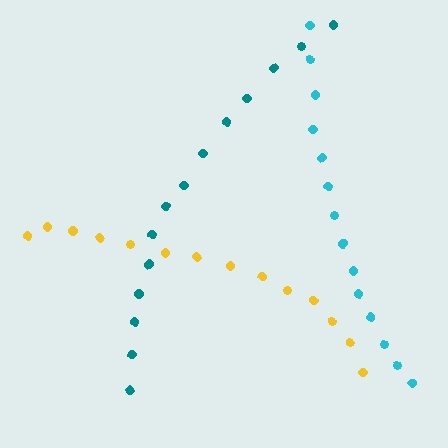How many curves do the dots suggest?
There are 3 distinct paths.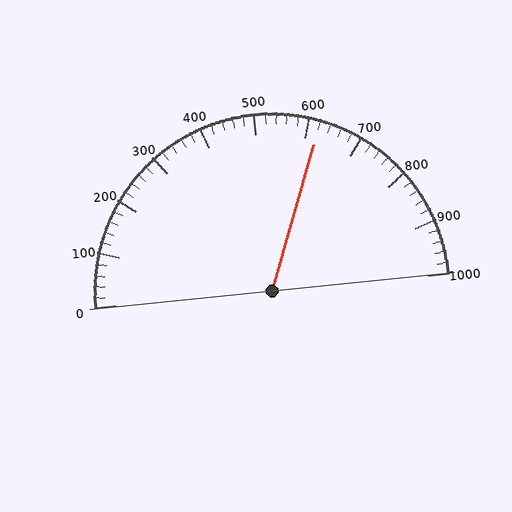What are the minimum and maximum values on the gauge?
The gauge ranges from 0 to 1000.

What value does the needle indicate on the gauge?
The needle indicates approximately 620.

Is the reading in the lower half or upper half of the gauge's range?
The reading is in the upper half of the range (0 to 1000).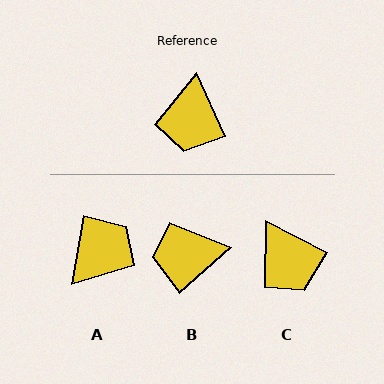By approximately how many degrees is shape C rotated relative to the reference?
Approximately 39 degrees counter-clockwise.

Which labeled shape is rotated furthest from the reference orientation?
A, about 146 degrees away.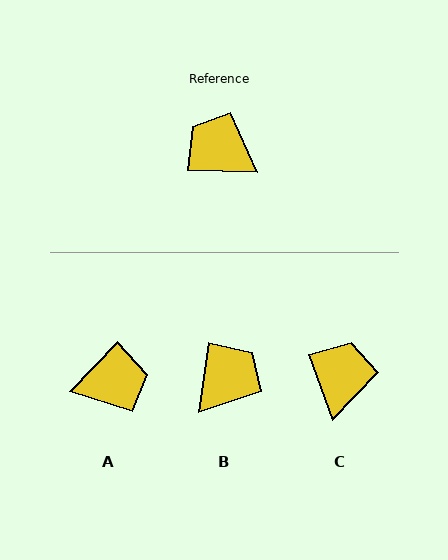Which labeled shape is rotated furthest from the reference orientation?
A, about 132 degrees away.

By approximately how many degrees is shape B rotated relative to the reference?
Approximately 96 degrees clockwise.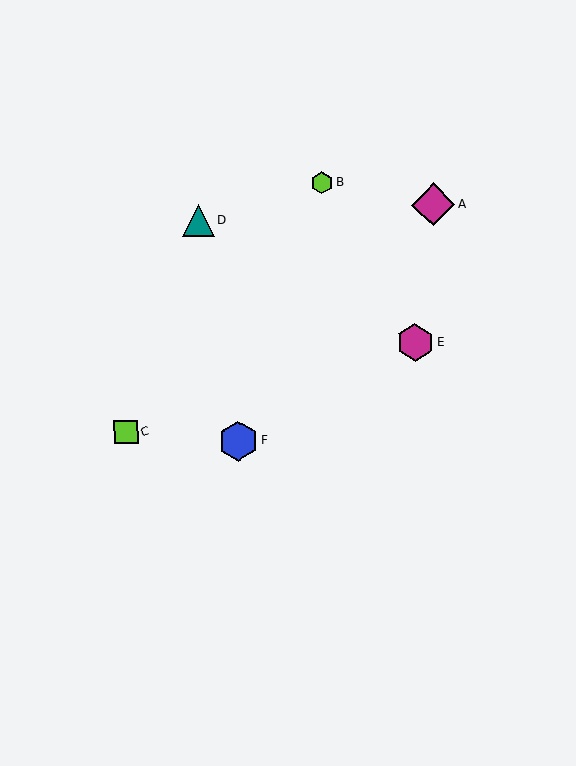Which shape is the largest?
The magenta diamond (labeled A) is the largest.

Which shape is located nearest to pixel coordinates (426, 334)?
The magenta hexagon (labeled E) at (415, 342) is nearest to that location.